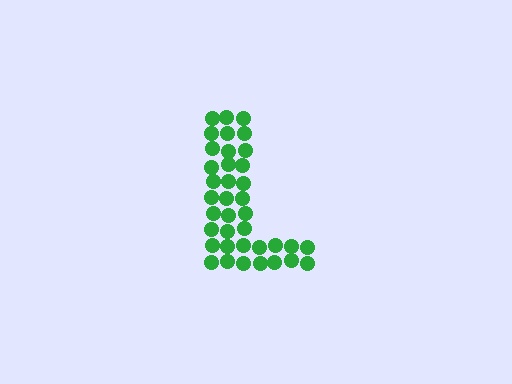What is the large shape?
The large shape is the letter L.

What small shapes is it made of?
It is made of small circles.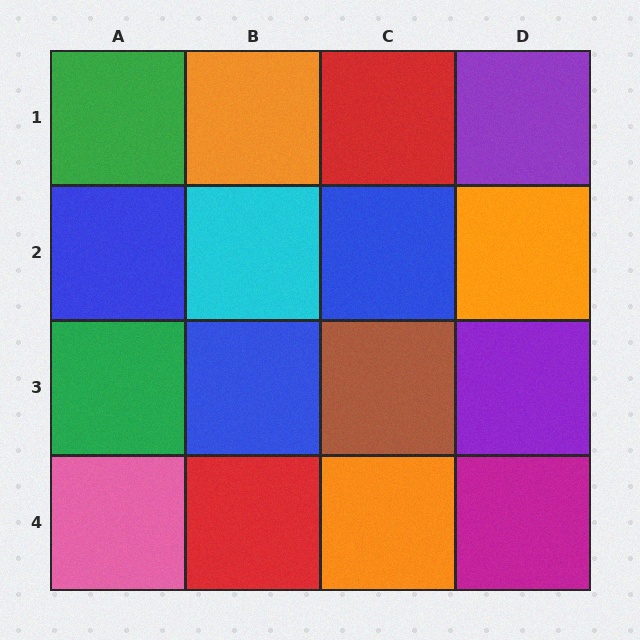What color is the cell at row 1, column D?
Purple.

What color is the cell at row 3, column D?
Purple.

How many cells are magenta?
1 cell is magenta.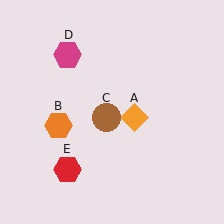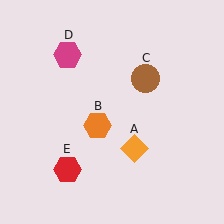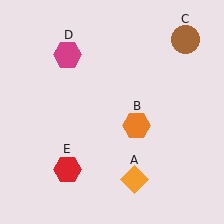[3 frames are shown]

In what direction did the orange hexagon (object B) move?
The orange hexagon (object B) moved right.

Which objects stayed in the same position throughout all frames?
Magenta hexagon (object D) and red hexagon (object E) remained stationary.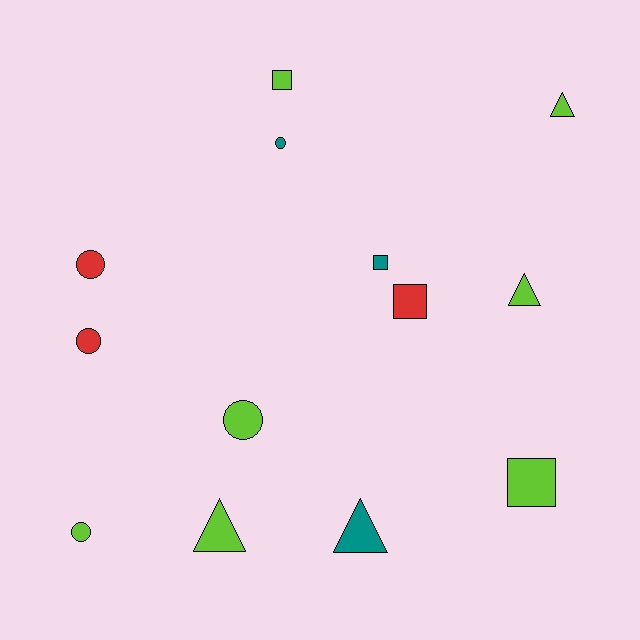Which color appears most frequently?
Lime, with 7 objects.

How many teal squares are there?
There is 1 teal square.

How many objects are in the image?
There are 13 objects.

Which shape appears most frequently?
Circle, with 5 objects.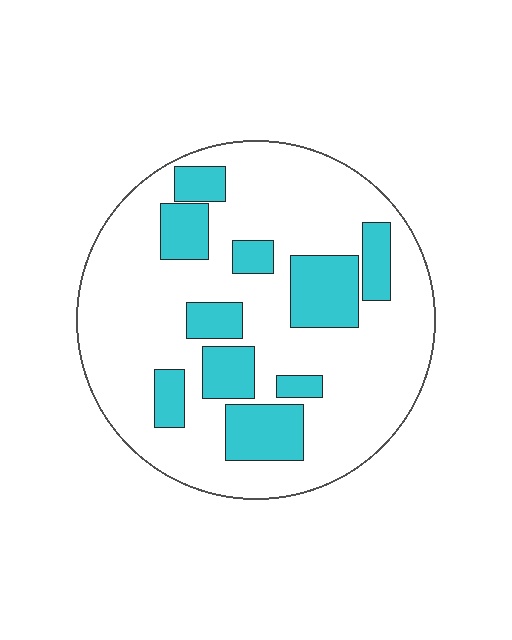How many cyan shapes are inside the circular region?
10.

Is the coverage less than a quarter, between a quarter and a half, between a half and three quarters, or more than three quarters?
Between a quarter and a half.